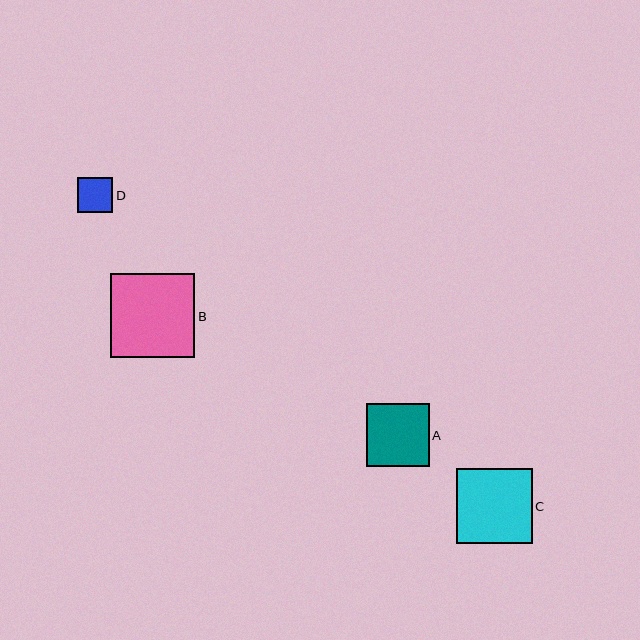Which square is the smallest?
Square D is the smallest with a size of approximately 36 pixels.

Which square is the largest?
Square B is the largest with a size of approximately 84 pixels.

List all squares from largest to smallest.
From largest to smallest: B, C, A, D.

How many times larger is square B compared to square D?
Square B is approximately 2.3 times the size of square D.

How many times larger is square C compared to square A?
Square C is approximately 1.2 times the size of square A.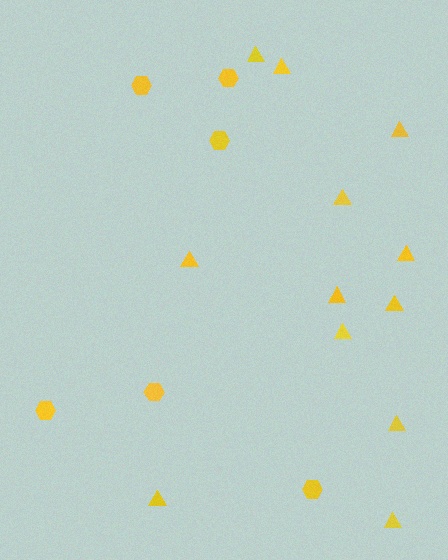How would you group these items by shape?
There are 2 groups: one group of triangles (12) and one group of hexagons (6).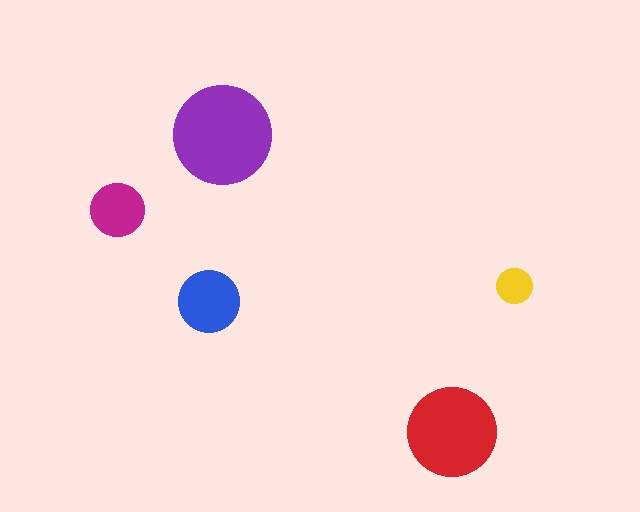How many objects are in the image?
There are 5 objects in the image.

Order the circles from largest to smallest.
the purple one, the red one, the blue one, the magenta one, the yellow one.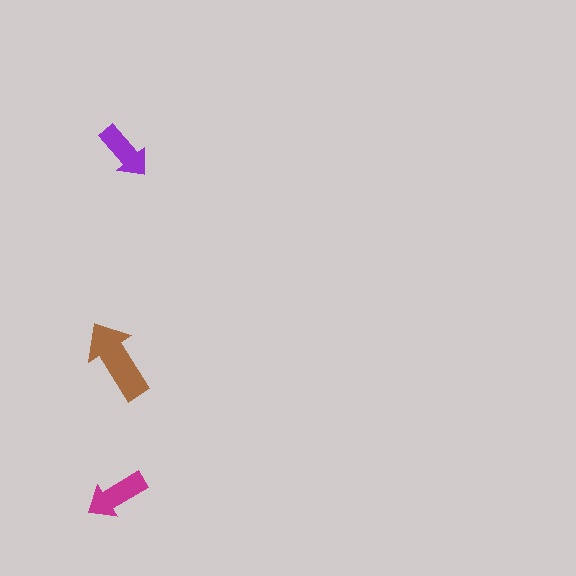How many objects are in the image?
There are 3 objects in the image.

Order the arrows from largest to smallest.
the brown one, the magenta one, the purple one.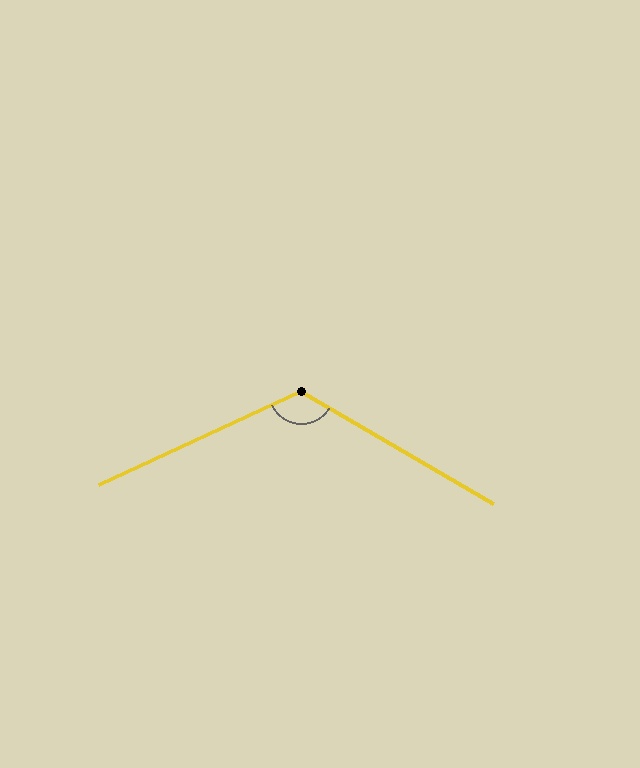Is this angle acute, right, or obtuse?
It is obtuse.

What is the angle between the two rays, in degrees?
Approximately 125 degrees.